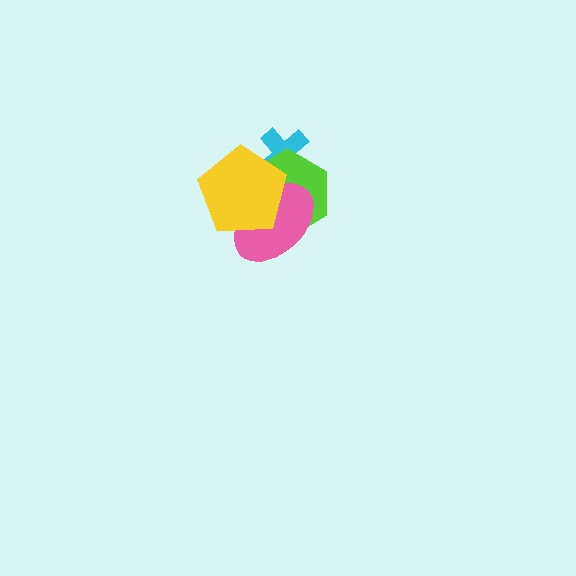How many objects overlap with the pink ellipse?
2 objects overlap with the pink ellipse.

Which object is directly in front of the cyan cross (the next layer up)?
The lime hexagon is directly in front of the cyan cross.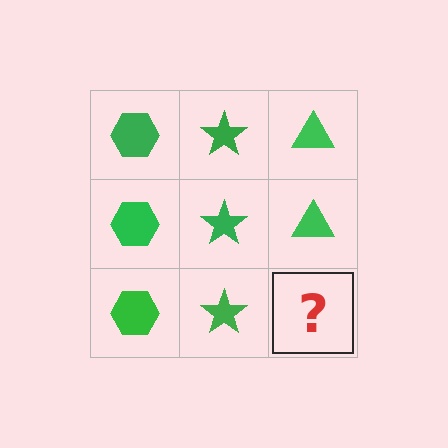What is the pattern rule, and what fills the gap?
The rule is that each column has a consistent shape. The gap should be filled with a green triangle.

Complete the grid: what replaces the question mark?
The question mark should be replaced with a green triangle.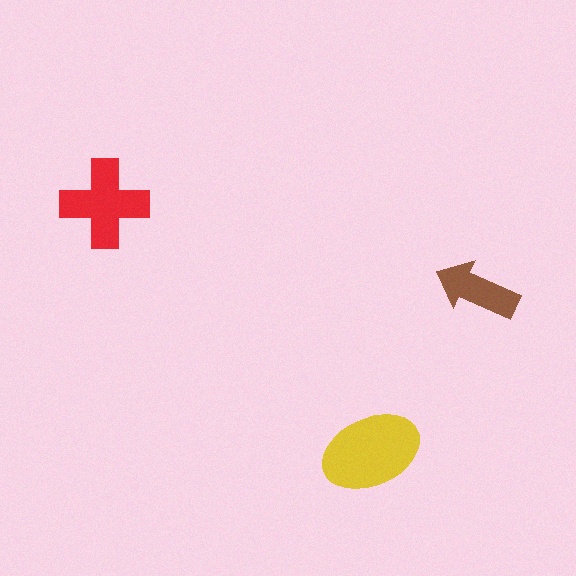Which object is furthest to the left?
The red cross is leftmost.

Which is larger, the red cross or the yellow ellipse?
The yellow ellipse.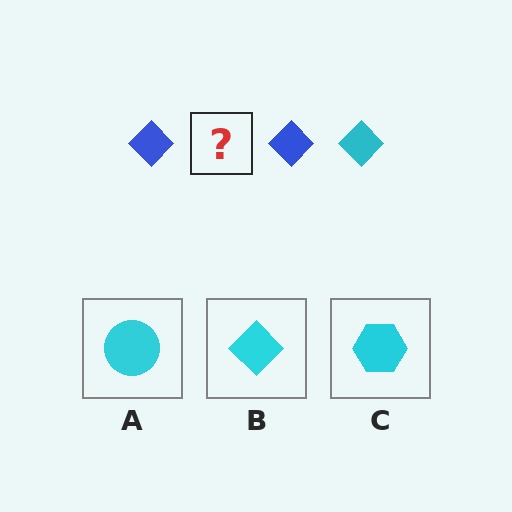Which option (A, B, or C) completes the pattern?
B.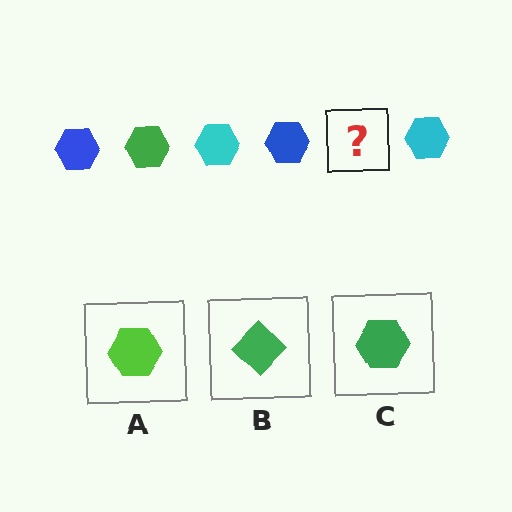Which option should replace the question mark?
Option C.